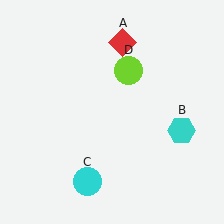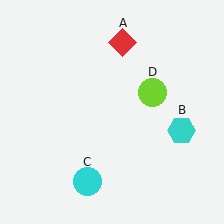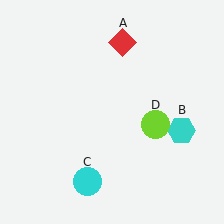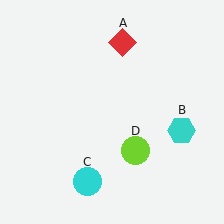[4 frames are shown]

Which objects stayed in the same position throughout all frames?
Red diamond (object A) and cyan hexagon (object B) and cyan circle (object C) remained stationary.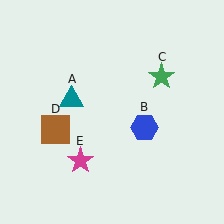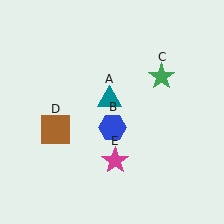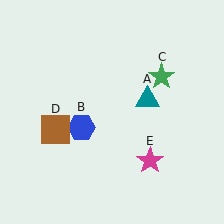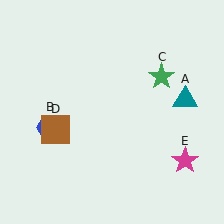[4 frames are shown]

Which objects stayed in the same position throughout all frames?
Green star (object C) and brown square (object D) remained stationary.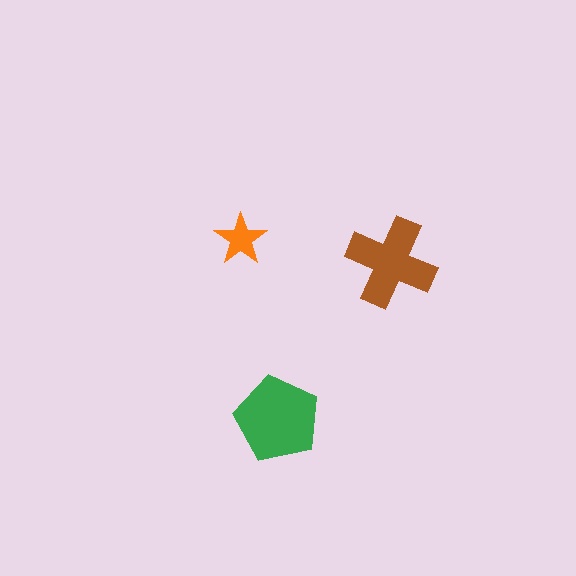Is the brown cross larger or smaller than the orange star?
Larger.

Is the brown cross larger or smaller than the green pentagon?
Smaller.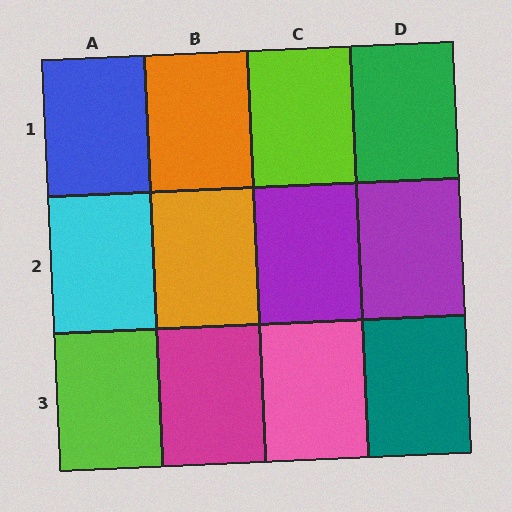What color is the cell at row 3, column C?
Pink.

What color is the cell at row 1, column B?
Orange.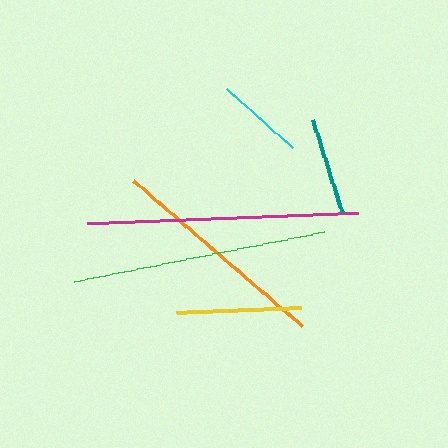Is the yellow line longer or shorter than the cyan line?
The yellow line is longer than the cyan line.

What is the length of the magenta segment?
The magenta segment is approximately 271 pixels long.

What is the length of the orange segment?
The orange segment is approximately 223 pixels long.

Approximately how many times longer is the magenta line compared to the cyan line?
The magenta line is approximately 3.0 times the length of the cyan line.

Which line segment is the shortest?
The cyan line is the shortest at approximately 89 pixels.